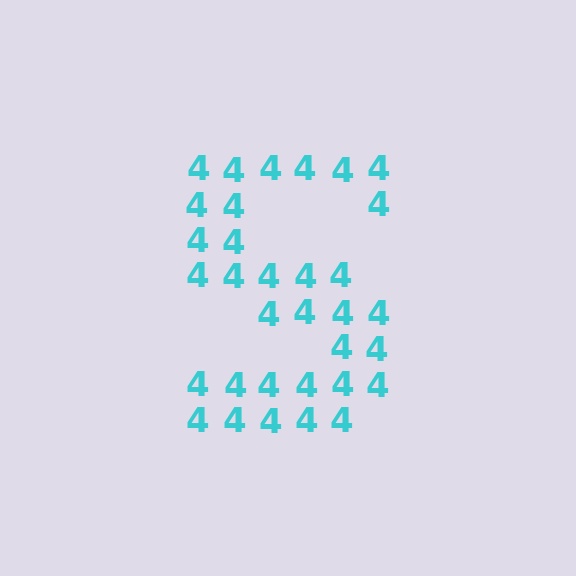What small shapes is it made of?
It is made of small digit 4's.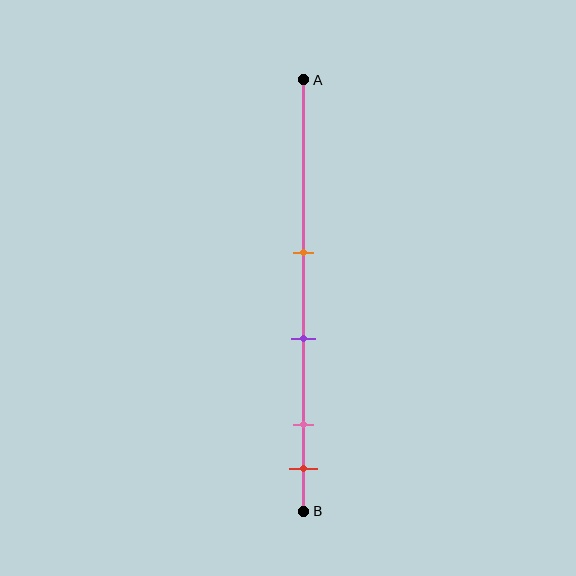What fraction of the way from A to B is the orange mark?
The orange mark is approximately 40% (0.4) of the way from A to B.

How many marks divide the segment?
There are 4 marks dividing the segment.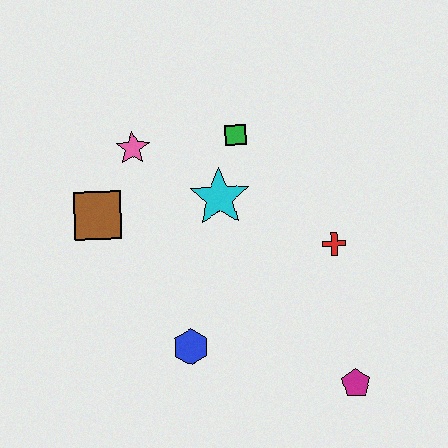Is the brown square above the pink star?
No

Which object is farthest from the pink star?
The magenta pentagon is farthest from the pink star.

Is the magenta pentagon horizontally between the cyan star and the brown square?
No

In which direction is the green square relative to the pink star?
The green square is to the right of the pink star.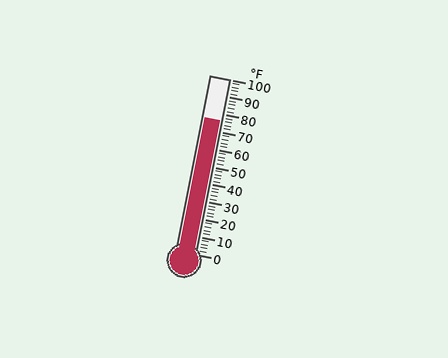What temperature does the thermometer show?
The thermometer shows approximately 76°F.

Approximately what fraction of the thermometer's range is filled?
The thermometer is filled to approximately 75% of its range.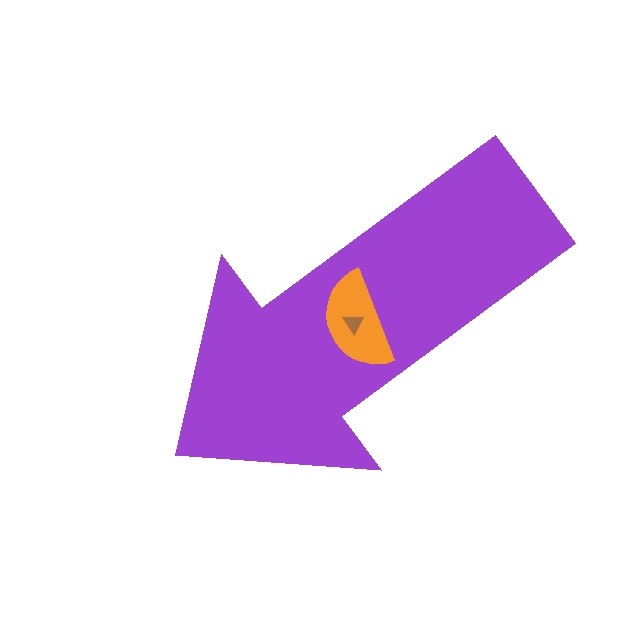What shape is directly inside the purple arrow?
The orange semicircle.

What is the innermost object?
The brown triangle.